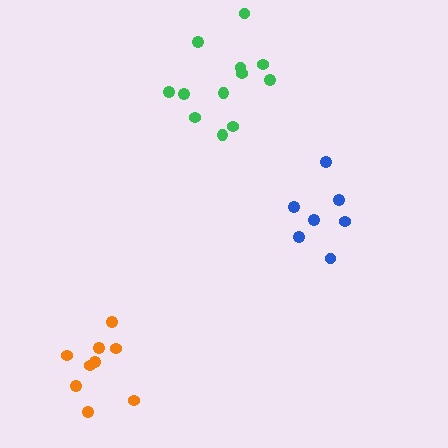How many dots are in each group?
Group 1: 9 dots, Group 2: 7 dots, Group 3: 12 dots (28 total).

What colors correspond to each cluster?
The clusters are colored: orange, blue, green.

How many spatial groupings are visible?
There are 3 spatial groupings.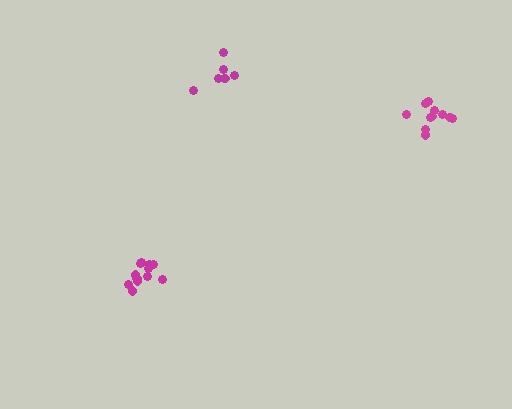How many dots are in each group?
Group 1: 6 dots, Group 2: 11 dots, Group 3: 12 dots (29 total).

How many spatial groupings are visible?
There are 3 spatial groupings.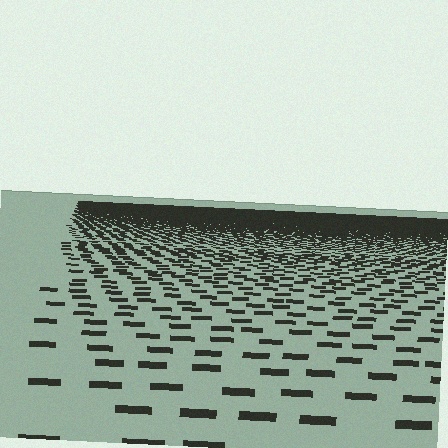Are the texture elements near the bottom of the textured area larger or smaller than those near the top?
Larger. Near the bottom, elements are closer to the viewer and appear at a bigger on-screen size.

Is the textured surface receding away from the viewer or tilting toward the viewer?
The surface is receding away from the viewer. Texture elements get smaller and denser toward the top.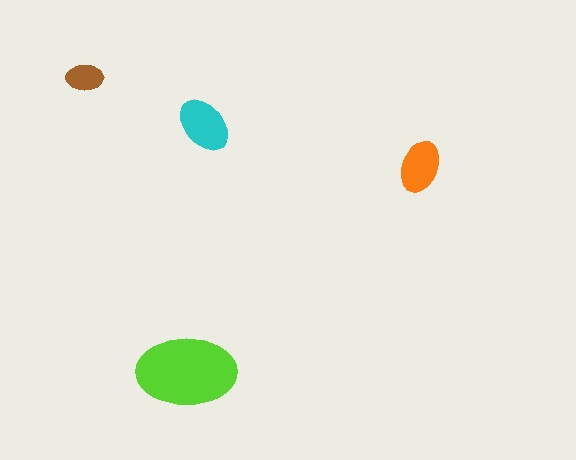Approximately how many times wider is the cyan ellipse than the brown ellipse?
About 1.5 times wider.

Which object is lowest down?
The lime ellipse is bottommost.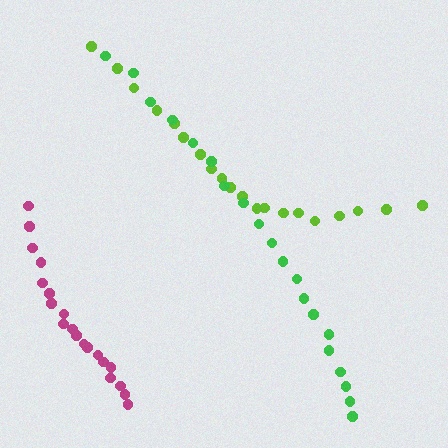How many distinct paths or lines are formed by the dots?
There are 3 distinct paths.